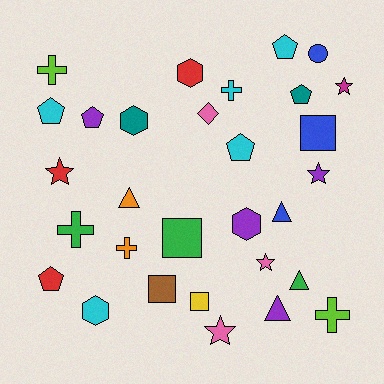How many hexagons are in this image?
There are 4 hexagons.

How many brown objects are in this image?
There is 1 brown object.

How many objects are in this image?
There are 30 objects.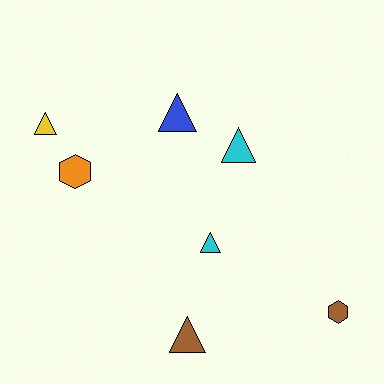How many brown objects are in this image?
There are 2 brown objects.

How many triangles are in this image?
There are 5 triangles.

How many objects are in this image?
There are 7 objects.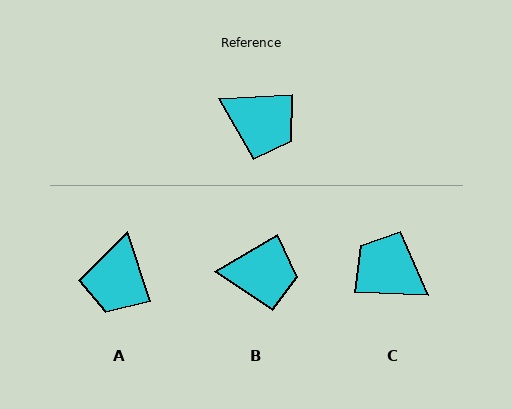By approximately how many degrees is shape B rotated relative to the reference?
Approximately 27 degrees counter-clockwise.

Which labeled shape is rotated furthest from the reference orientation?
C, about 174 degrees away.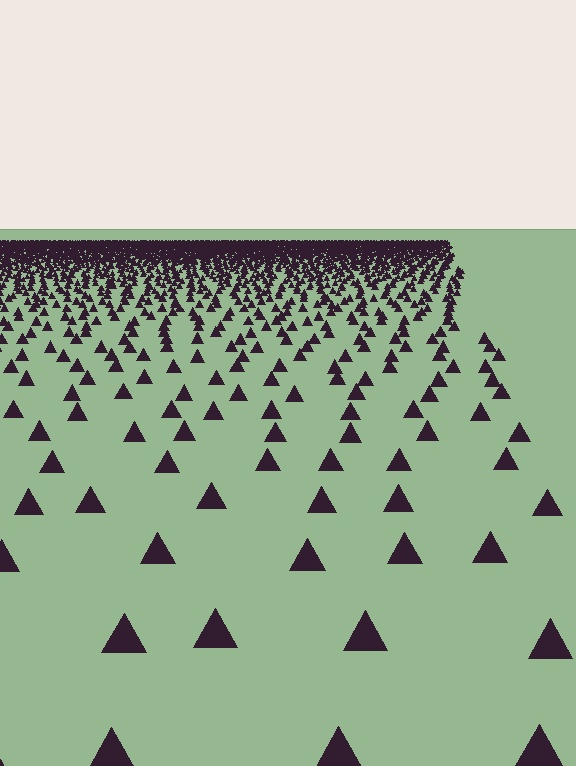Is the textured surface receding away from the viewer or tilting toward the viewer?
The surface is receding away from the viewer. Texture elements get smaller and denser toward the top.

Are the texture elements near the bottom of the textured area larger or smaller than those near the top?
Larger. Near the bottom, elements are closer to the viewer and appear at a bigger on-screen size.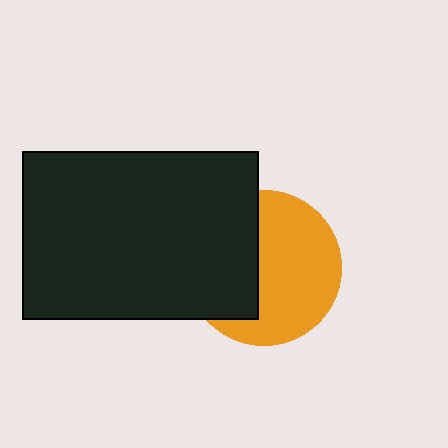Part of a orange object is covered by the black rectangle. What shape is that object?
It is a circle.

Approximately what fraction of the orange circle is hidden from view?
Roughly 41% of the orange circle is hidden behind the black rectangle.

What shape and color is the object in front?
The object in front is a black rectangle.